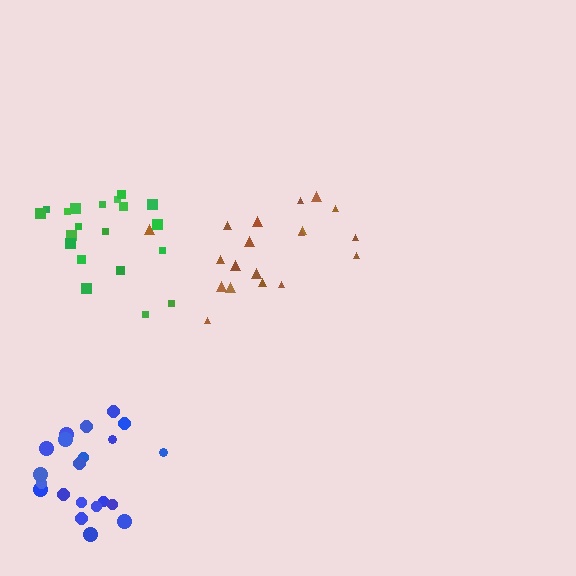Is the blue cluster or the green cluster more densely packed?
Blue.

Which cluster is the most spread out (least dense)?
Green.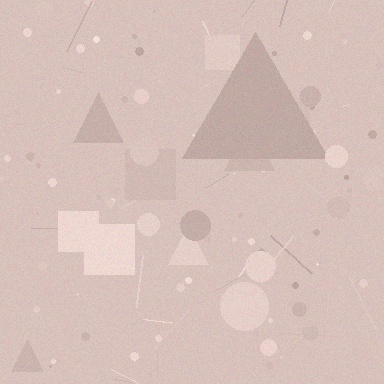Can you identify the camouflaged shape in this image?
The camouflaged shape is a triangle.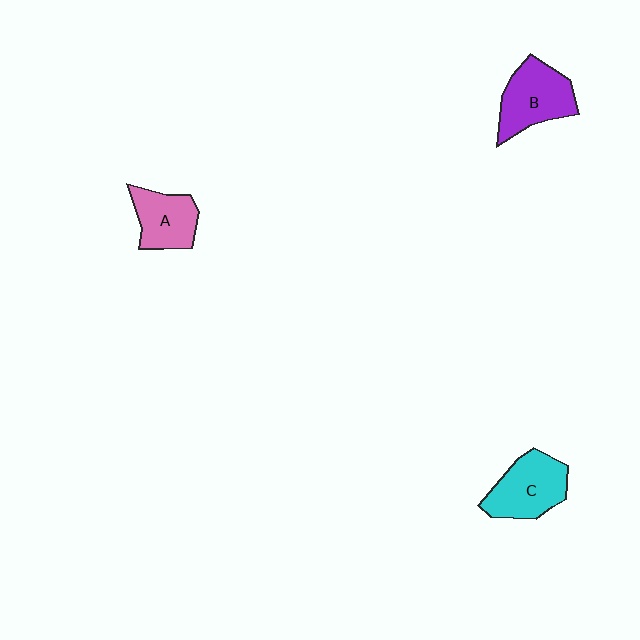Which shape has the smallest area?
Shape A (pink).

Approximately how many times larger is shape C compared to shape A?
Approximately 1.2 times.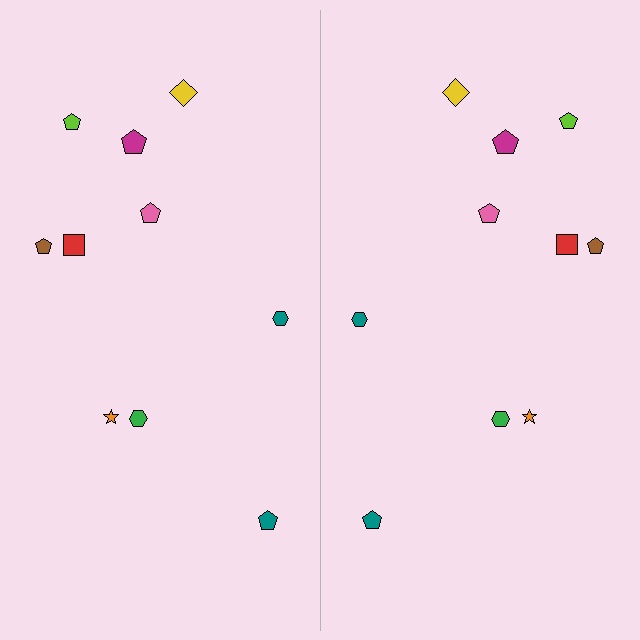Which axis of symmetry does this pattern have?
The pattern has a vertical axis of symmetry running through the center of the image.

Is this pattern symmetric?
Yes, this pattern has bilateral (reflection) symmetry.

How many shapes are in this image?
There are 20 shapes in this image.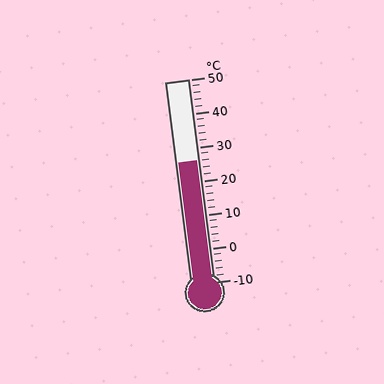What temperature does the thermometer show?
The thermometer shows approximately 26°C.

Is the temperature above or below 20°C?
The temperature is above 20°C.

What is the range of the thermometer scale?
The thermometer scale ranges from -10°C to 50°C.